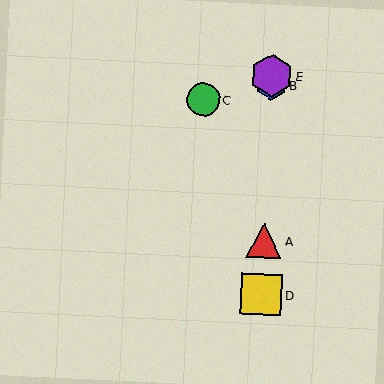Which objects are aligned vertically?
Objects A, B, D, E are aligned vertically.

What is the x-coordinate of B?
Object B is at x≈271.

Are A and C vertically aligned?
No, A is at x≈264 and C is at x≈203.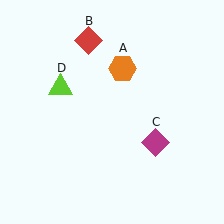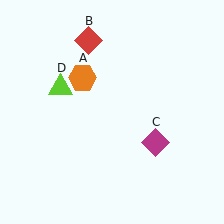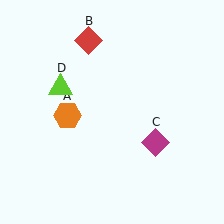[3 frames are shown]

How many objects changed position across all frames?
1 object changed position: orange hexagon (object A).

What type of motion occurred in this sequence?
The orange hexagon (object A) rotated counterclockwise around the center of the scene.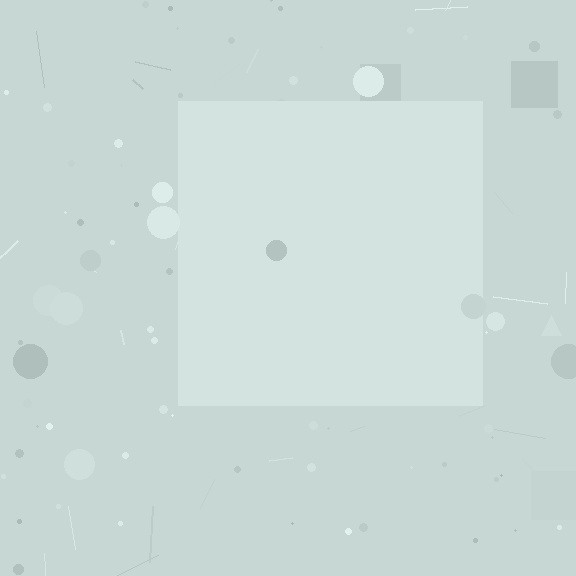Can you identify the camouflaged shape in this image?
The camouflaged shape is a square.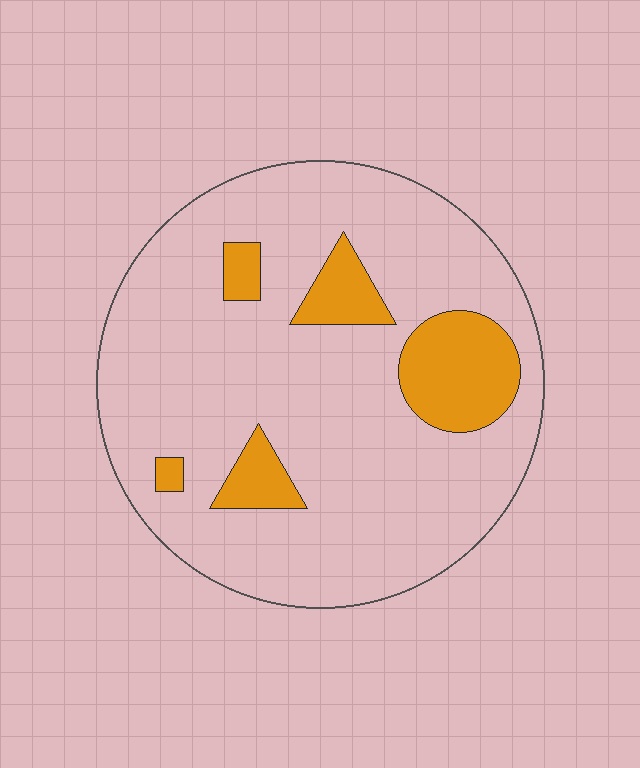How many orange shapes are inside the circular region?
5.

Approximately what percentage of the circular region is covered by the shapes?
Approximately 15%.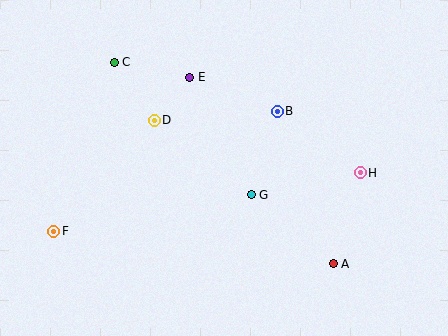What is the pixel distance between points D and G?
The distance between D and G is 122 pixels.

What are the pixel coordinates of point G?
Point G is at (251, 195).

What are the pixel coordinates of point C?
Point C is at (114, 62).